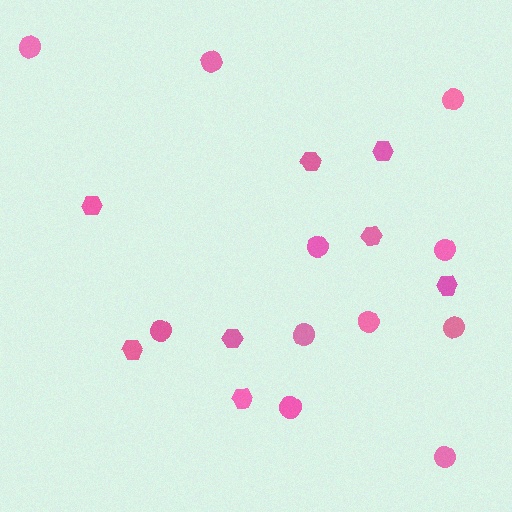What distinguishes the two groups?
There are 2 groups: one group of circles (11) and one group of hexagons (8).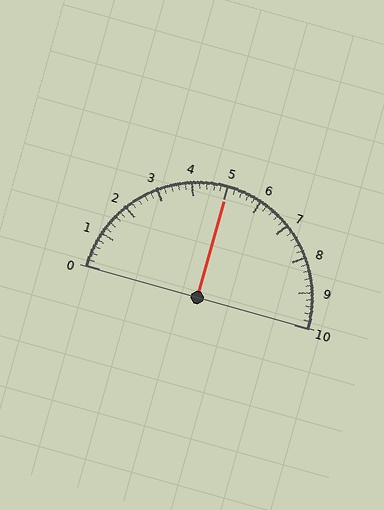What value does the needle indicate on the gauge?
The needle indicates approximately 5.0.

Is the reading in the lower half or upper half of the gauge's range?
The reading is in the upper half of the range (0 to 10).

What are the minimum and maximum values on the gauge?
The gauge ranges from 0 to 10.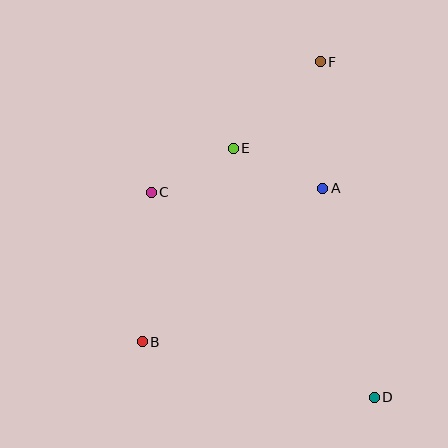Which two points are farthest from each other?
Points D and F are farthest from each other.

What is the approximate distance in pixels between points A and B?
The distance between A and B is approximately 237 pixels.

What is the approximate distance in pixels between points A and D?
The distance between A and D is approximately 215 pixels.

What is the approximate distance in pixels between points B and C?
The distance between B and C is approximately 150 pixels.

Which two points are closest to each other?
Points C and E are closest to each other.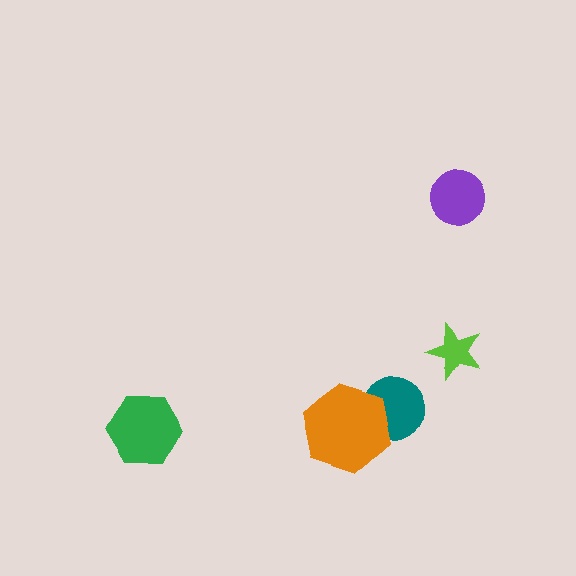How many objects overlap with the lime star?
0 objects overlap with the lime star.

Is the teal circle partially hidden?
Yes, it is partially covered by another shape.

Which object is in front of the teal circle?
The orange hexagon is in front of the teal circle.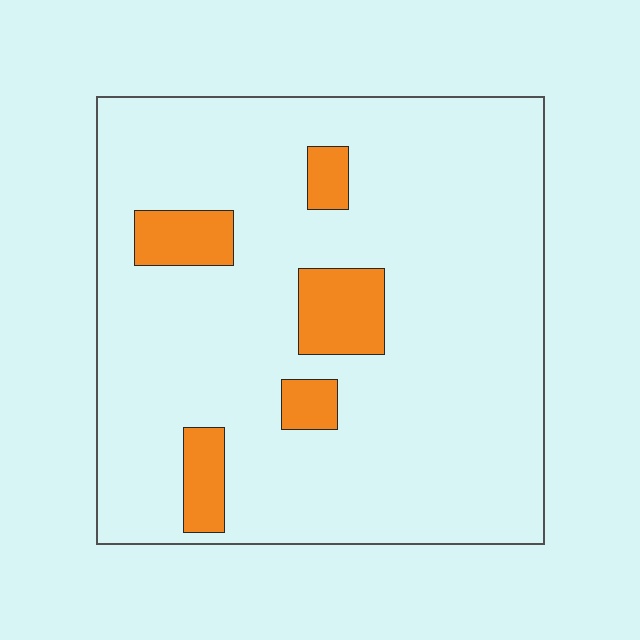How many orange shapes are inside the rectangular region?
5.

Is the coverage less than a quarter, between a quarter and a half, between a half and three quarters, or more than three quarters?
Less than a quarter.